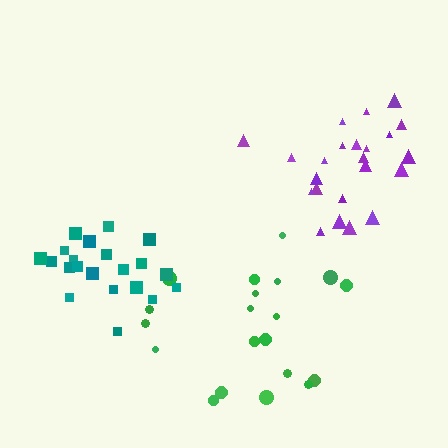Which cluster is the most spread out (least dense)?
Green.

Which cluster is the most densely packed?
Purple.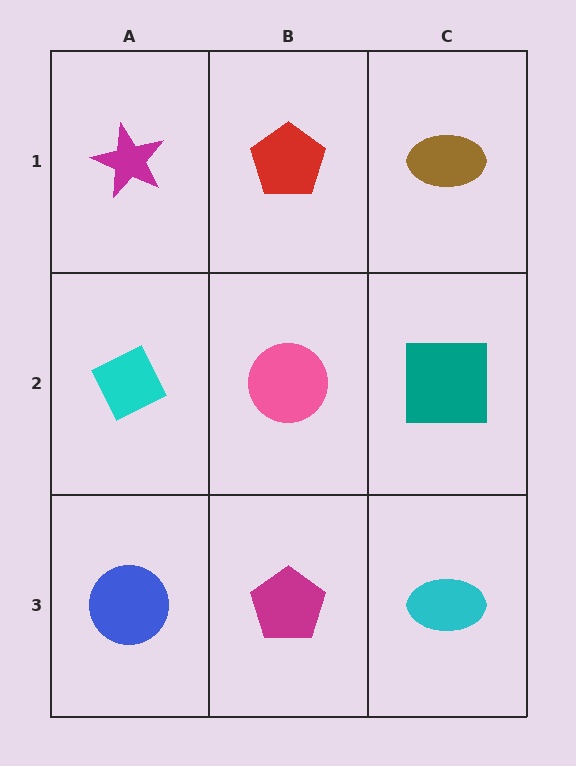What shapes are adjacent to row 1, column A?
A cyan diamond (row 2, column A), a red pentagon (row 1, column B).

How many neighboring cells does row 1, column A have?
2.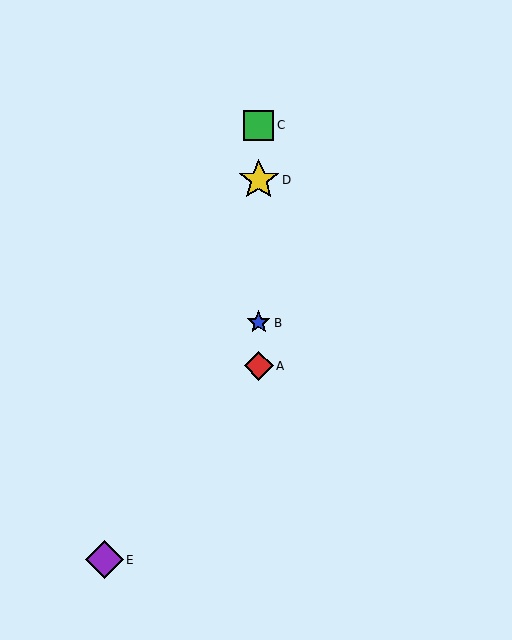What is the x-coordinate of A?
Object A is at x≈259.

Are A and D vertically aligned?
Yes, both are at x≈259.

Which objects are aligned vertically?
Objects A, B, C, D are aligned vertically.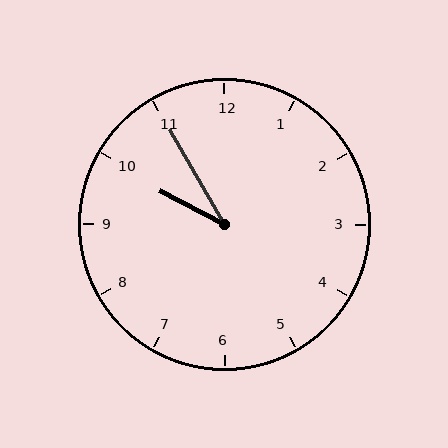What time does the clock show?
9:55.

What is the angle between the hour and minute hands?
Approximately 32 degrees.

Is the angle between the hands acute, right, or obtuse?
It is acute.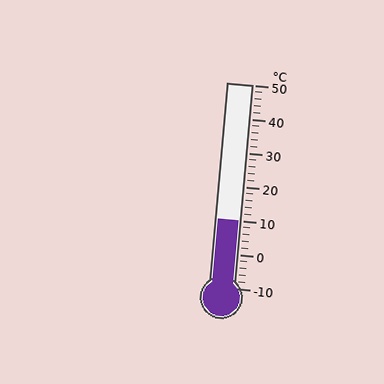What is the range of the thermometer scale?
The thermometer scale ranges from -10°C to 50°C.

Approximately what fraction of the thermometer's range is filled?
The thermometer is filled to approximately 35% of its range.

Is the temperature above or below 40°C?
The temperature is below 40°C.